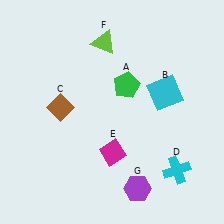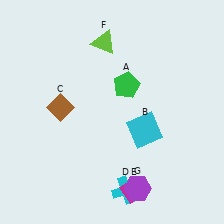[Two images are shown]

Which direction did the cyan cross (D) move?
The cyan cross (D) moved left.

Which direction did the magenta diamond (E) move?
The magenta diamond (E) moved down.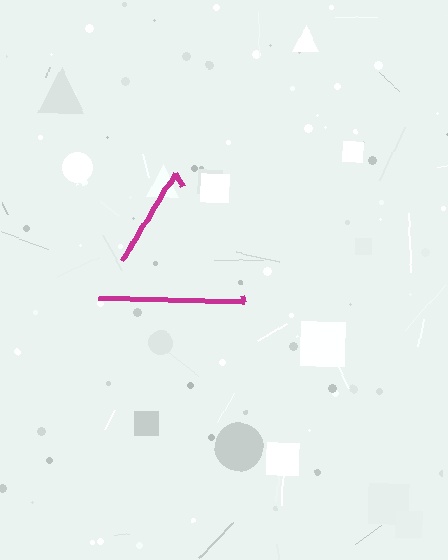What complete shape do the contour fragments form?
The contour fragments form a triangle.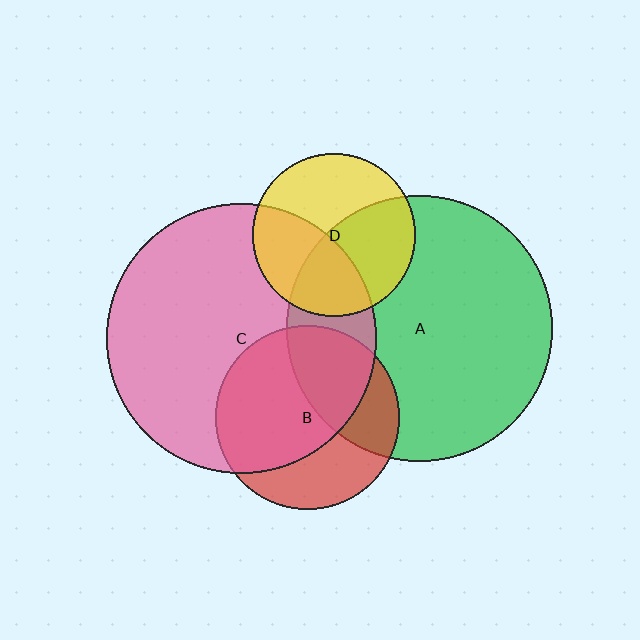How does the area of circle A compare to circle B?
Approximately 2.1 times.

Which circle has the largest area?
Circle C (pink).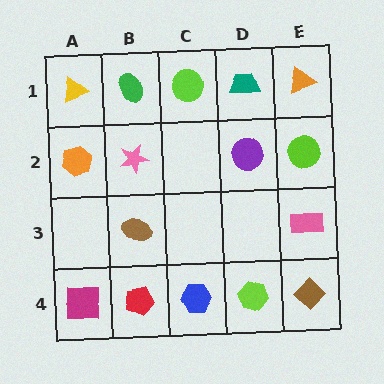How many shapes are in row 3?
2 shapes.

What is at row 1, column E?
An orange triangle.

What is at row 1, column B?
A green ellipse.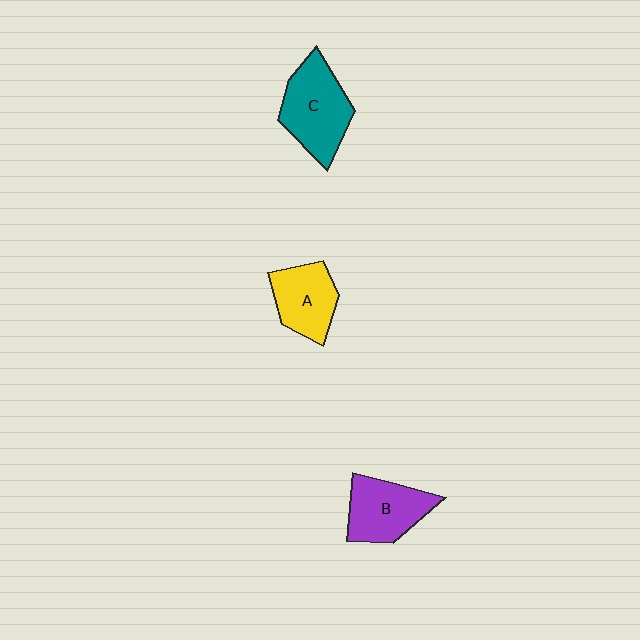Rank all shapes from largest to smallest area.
From largest to smallest: C (teal), B (purple), A (yellow).